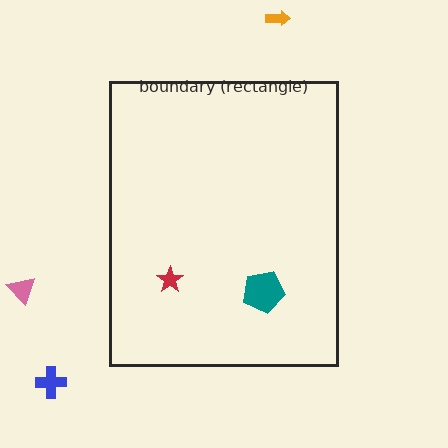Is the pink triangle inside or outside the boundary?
Outside.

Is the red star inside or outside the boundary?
Inside.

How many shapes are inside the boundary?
2 inside, 3 outside.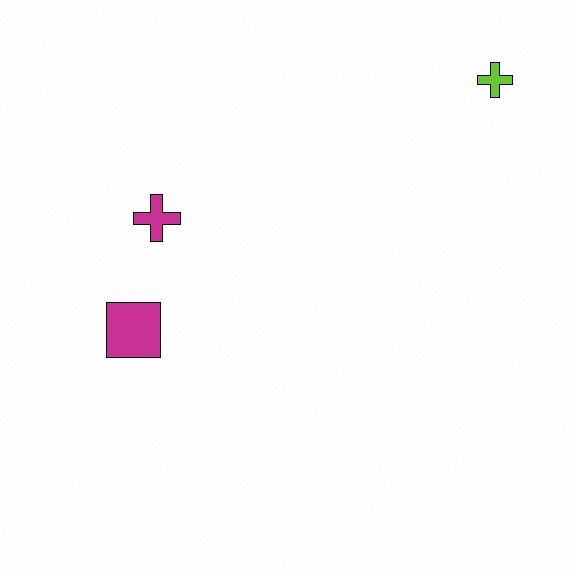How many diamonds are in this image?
There are no diamonds.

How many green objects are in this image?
There are no green objects.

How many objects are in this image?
There are 3 objects.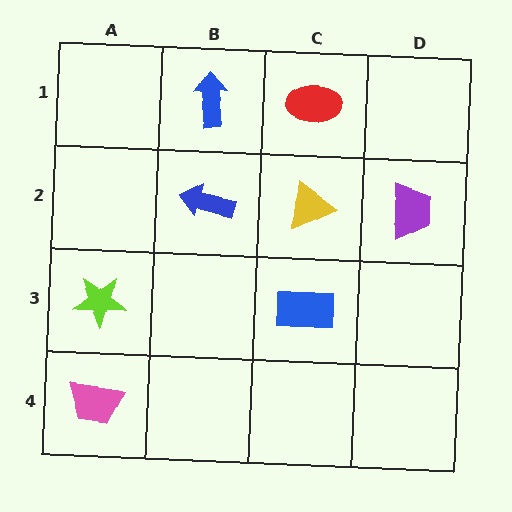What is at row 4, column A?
A pink trapezoid.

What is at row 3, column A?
A lime star.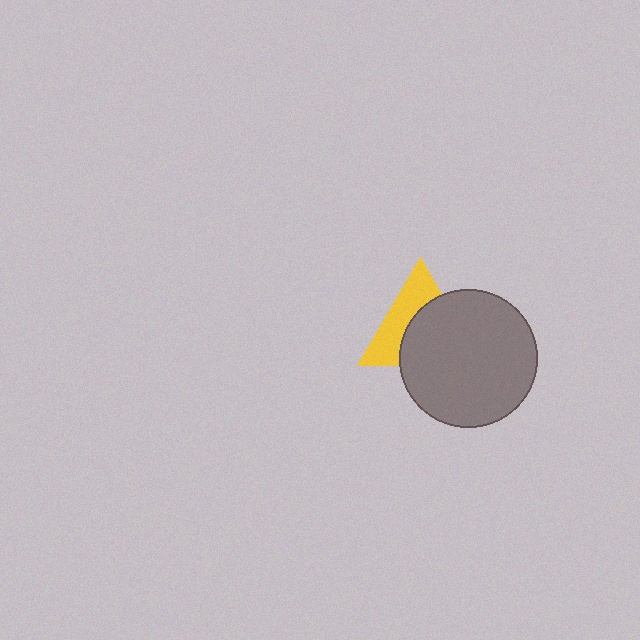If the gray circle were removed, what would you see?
You would see the complete yellow triangle.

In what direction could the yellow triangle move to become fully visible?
The yellow triangle could move toward the upper-left. That would shift it out from behind the gray circle entirely.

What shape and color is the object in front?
The object in front is a gray circle.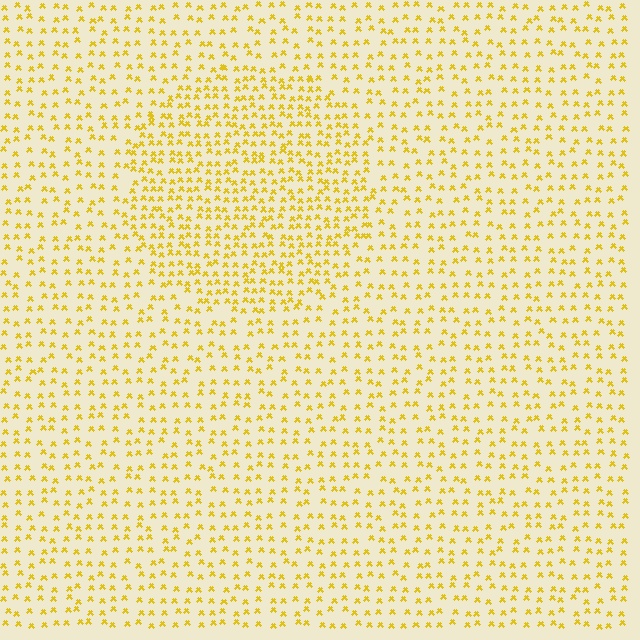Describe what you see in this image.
The image contains small yellow elements arranged at two different densities. A circle-shaped region is visible where the elements are more densely packed than the surrounding area.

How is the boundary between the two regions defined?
The boundary is defined by a change in element density (approximately 1.7x ratio). All elements are the same color, size, and shape.